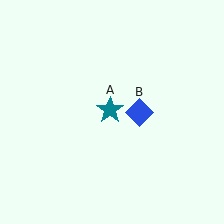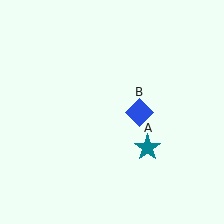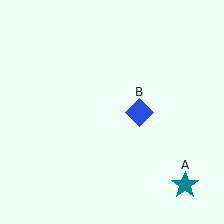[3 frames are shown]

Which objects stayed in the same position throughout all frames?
Blue diamond (object B) remained stationary.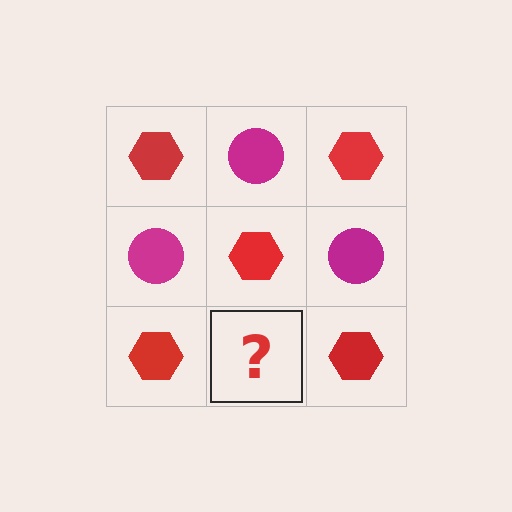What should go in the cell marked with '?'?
The missing cell should contain a magenta circle.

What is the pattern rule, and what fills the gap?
The rule is that it alternates red hexagon and magenta circle in a checkerboard pattern. The gap should be filled with a magenta circle.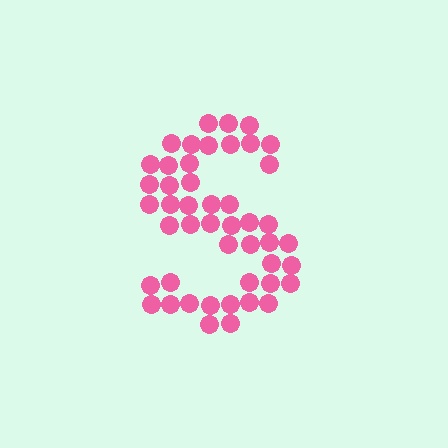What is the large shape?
The large shape is the letter S.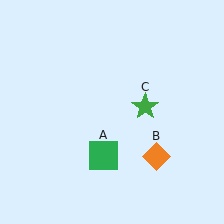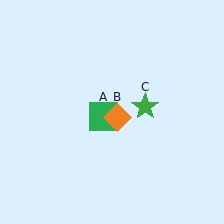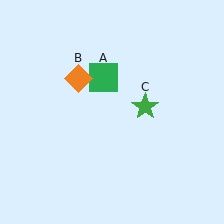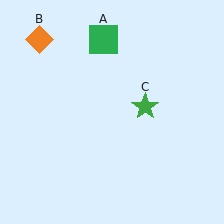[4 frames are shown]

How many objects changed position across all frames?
2 objects changed position: green square (object A), orange diamond (object B).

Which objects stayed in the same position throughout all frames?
Green star (object C) remained stationary.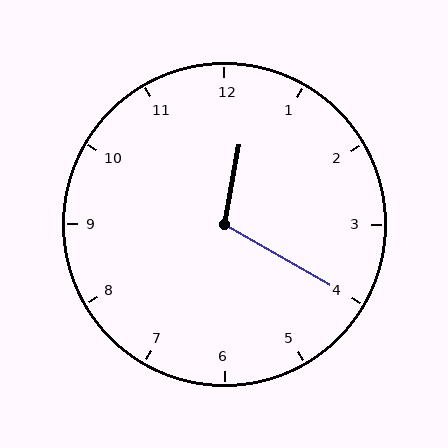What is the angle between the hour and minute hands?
Approximately 110 degrees.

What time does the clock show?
12:20.